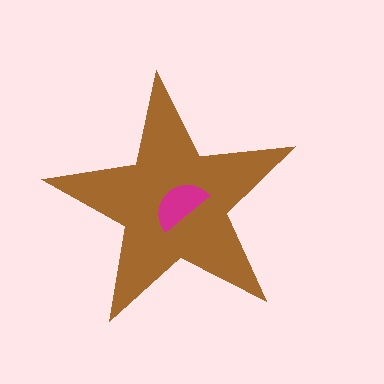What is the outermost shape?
The brown star.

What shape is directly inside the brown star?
The magenta semicircle.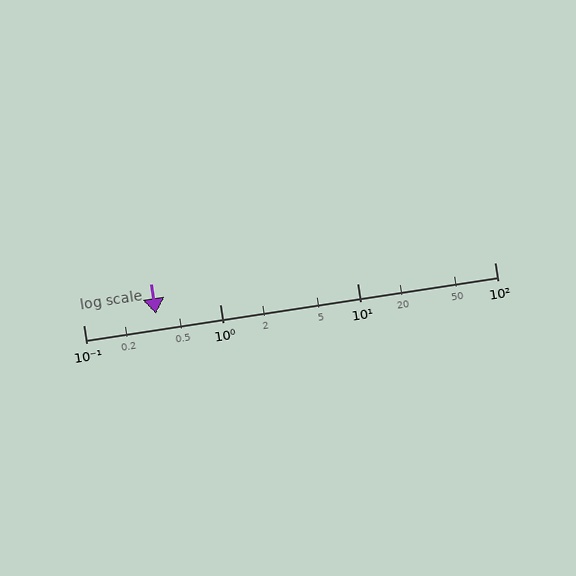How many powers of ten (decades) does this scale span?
The scale spans 3 decades, from 0.1 to 100.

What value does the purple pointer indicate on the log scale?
The pointer indicates approximately 0.34.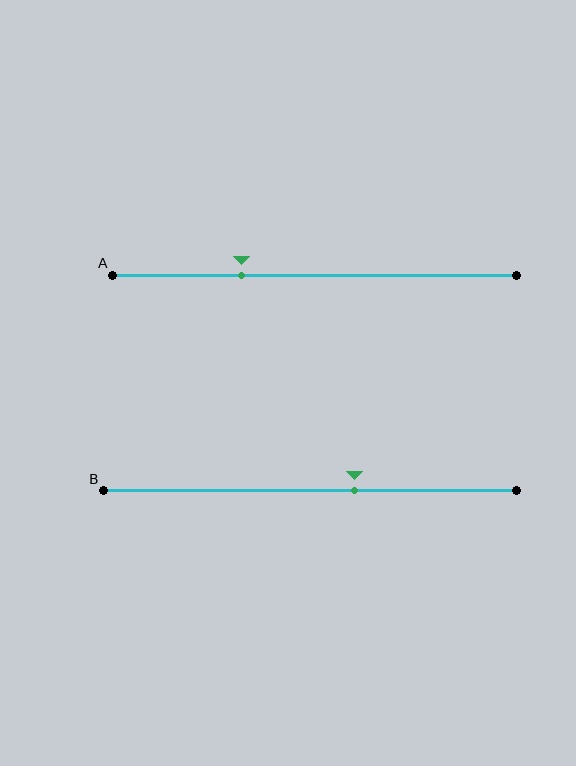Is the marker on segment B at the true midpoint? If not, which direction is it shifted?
No, the marker on segment B is shifted to the right by about 11% of the segment length.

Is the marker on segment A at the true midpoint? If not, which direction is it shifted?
No, the marker on segment A is shifted to the left by about 18% of the segment length.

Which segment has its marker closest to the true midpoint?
Segment B has its marker closest to the true midpoint.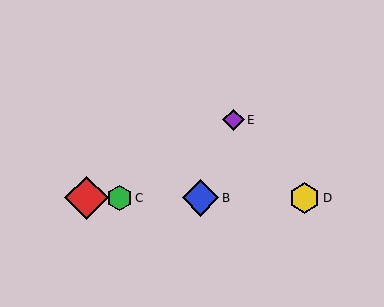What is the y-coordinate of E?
Object E is at y≈120.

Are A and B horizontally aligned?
Yes, both are at y≈198.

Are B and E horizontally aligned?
No, B is at y≈198 and E is at y≈120.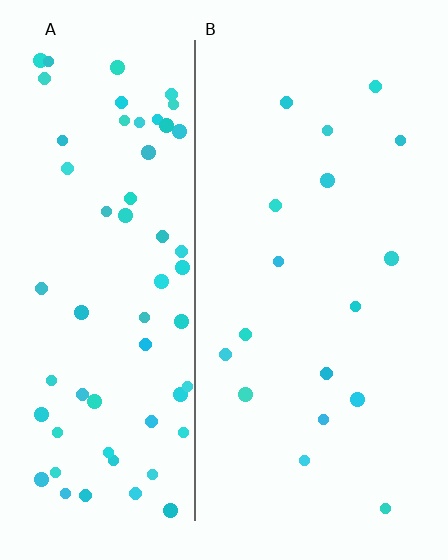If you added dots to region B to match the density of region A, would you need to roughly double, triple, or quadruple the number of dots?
Approximately quadruple.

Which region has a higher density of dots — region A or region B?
A (the left).